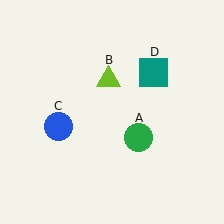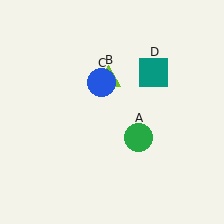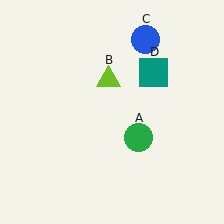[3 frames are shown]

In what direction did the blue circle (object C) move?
The blue circle (object C) moved up and to the right.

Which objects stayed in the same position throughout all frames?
Green circle (object A) and lime triangle (object B) and teal square (object D) remained stationary.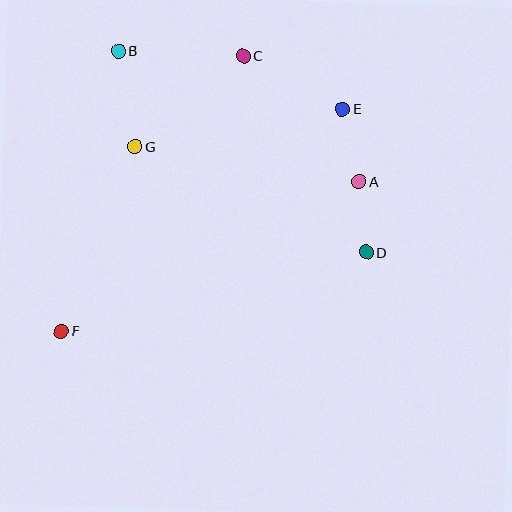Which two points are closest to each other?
Points A and D are closest to each other.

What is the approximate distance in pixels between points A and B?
The distance between A and B is approximately 273 pixels.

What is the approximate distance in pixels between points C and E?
The distance between C and E is approximately 112 pixels.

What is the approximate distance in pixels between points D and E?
The distance between D and E is approximately 145 pixels.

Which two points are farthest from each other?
Points E and F are farthest from each other.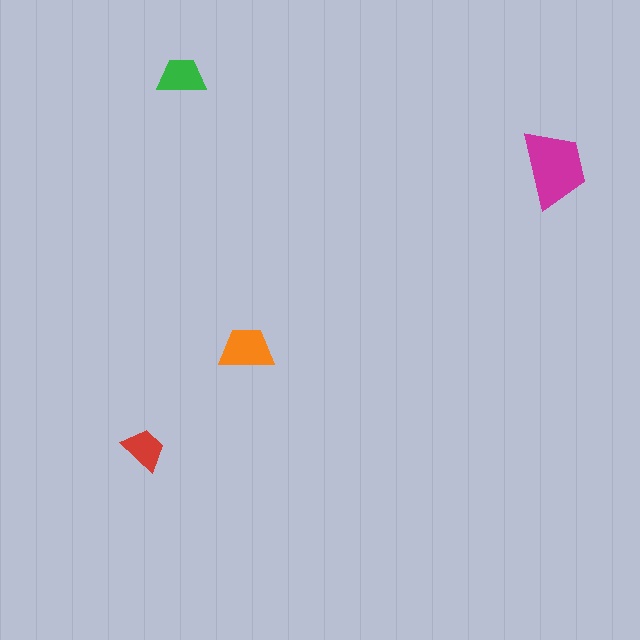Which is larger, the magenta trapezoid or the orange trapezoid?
The magenta one.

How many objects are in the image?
There are 4 objects in the image.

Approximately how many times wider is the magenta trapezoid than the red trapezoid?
About 2 times wider.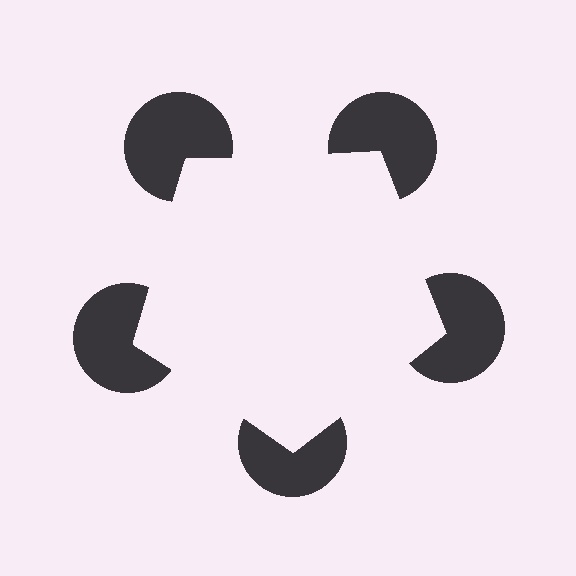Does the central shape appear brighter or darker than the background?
It typically appears slightly brighter than the background, even though no actual brightness change is drawn.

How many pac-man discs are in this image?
There are 5 — one at each vertex of the illusory pentagon.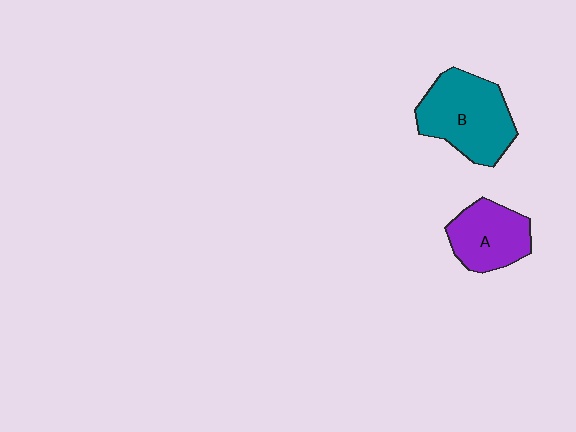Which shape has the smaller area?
Shape A (purple).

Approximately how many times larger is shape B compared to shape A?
Approximately 1.4 times.